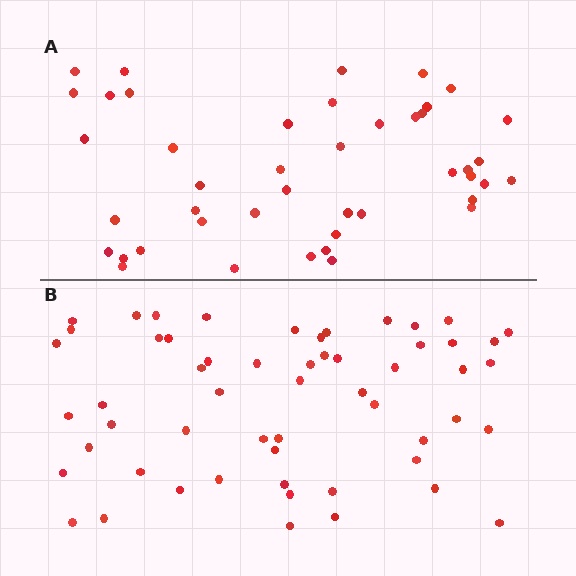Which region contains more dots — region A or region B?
Region B (the bottom region) has more dots.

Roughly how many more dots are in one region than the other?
Region B has roughly 12 or so more dots than region A.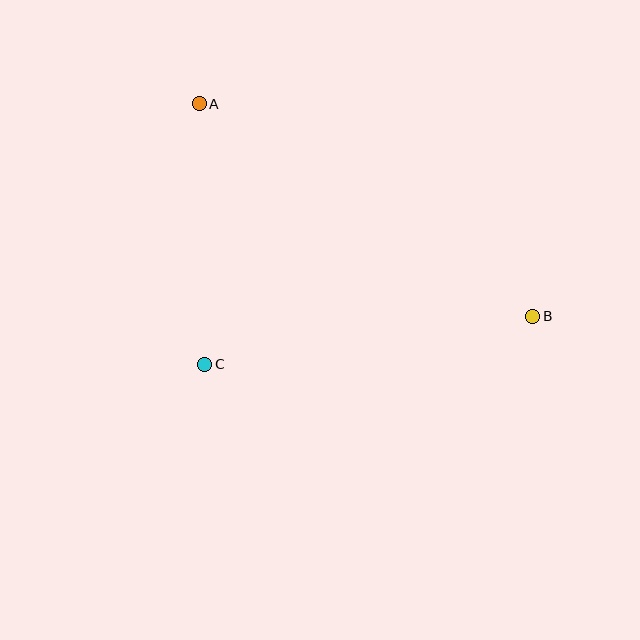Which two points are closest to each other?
Points A and C are closest to each other.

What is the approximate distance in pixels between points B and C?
The distance between B and C is approximately 332 pixels.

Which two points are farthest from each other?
Points A and B are farthest from each other.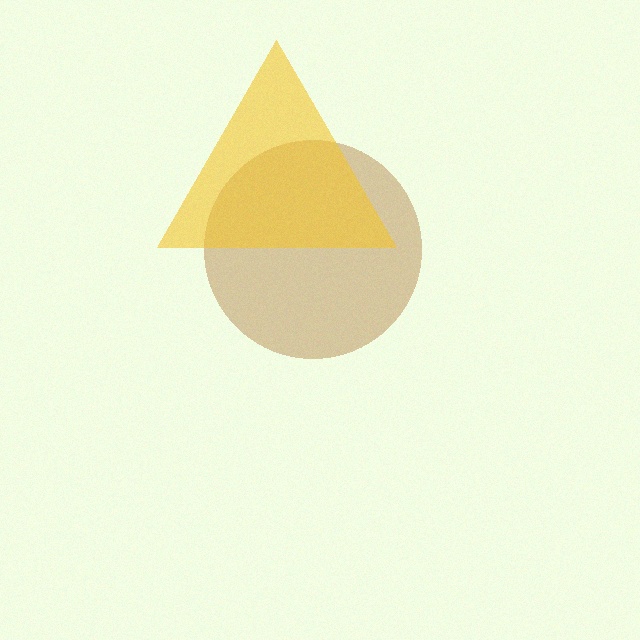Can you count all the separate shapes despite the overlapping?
Yes, there are 2 separate shapes.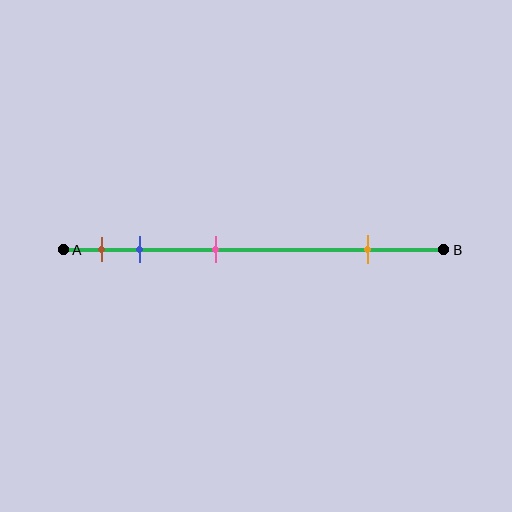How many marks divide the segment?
There are 4 marks dividing the segment.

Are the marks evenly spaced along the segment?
No, the marks are not evenly spaced.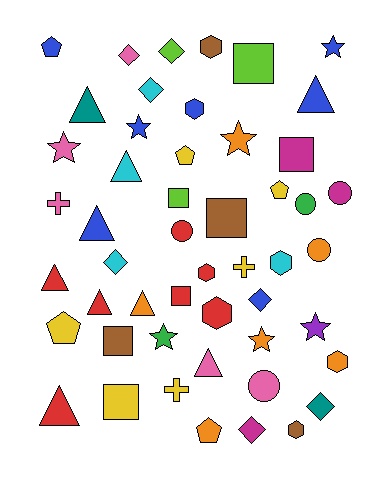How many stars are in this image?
There are 7 stars.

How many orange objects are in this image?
There are 6 orange objects.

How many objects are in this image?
There are 50 objects.